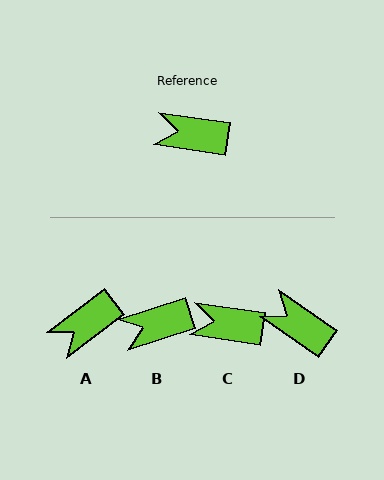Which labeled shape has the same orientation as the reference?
C.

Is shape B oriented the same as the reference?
No, it is off by about 26 degrees.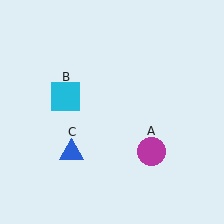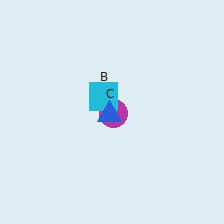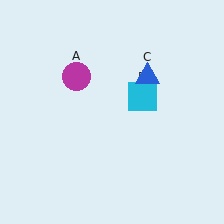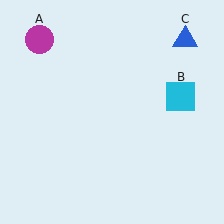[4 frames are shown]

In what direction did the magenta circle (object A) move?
The magenta circle (object A) moved up and to the left.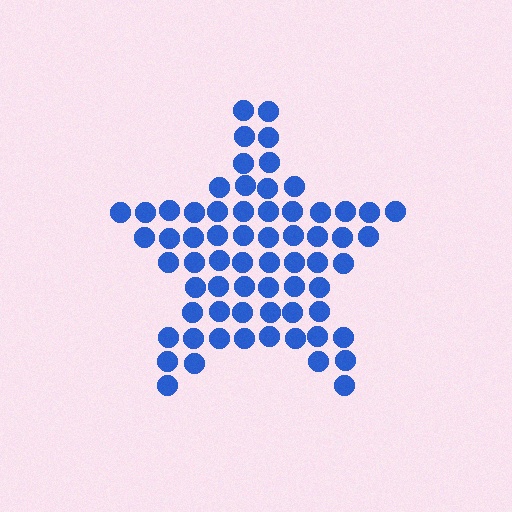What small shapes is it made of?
It is made of small circles.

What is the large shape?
The large shape is a star.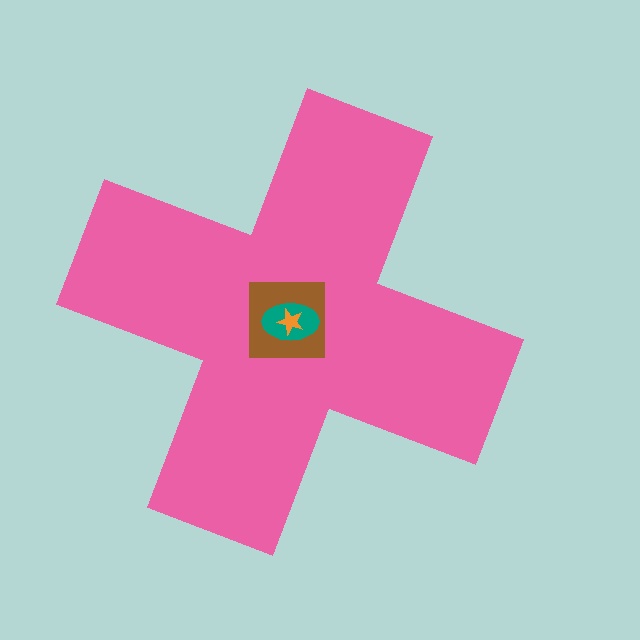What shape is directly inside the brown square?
The teal ellipse.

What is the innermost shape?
The orange star.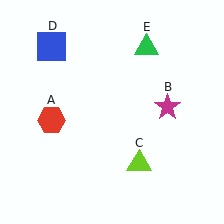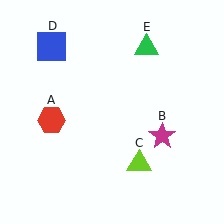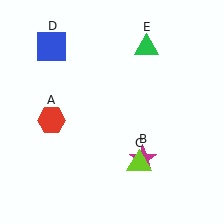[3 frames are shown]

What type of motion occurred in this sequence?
The magenta star (object B) rotated clockwise around the center of the scene.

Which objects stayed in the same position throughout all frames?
Red hexagon (object A) and lime triangle (object C) and blue square (object D) and green triangle (object E) remained stationary.